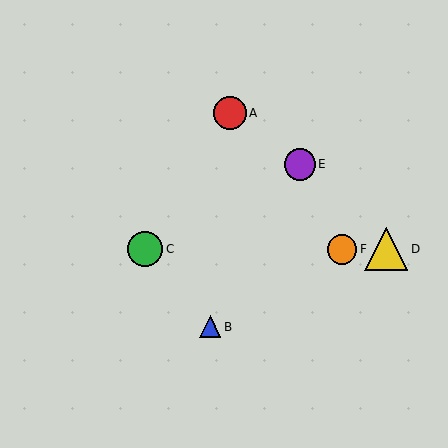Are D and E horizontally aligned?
No, D is at y≈249 and E is at y≈164.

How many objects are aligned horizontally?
3 objects (C, D, F) are aligned horizontally.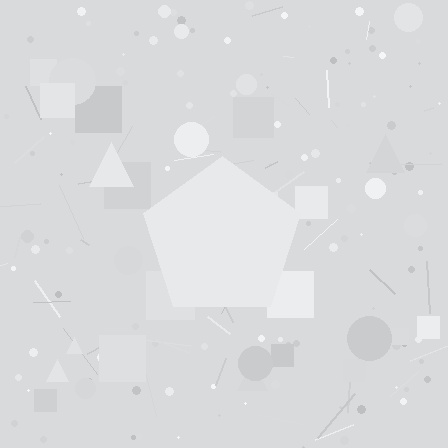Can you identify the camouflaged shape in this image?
The camouflaged shape is a pentagon.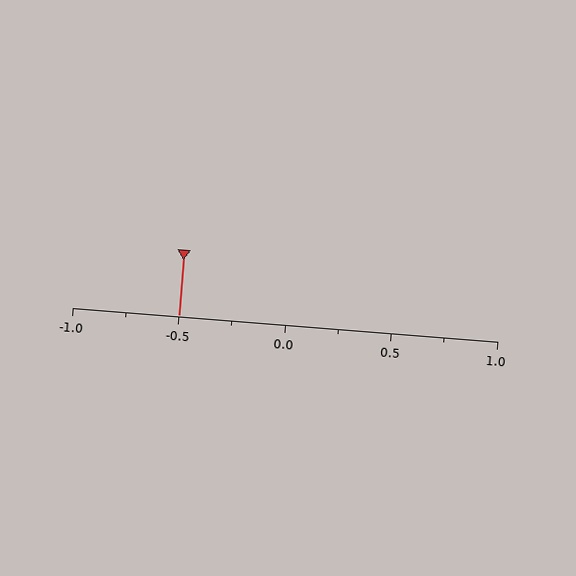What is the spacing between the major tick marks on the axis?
The major ticks are spaced 0.5 apart.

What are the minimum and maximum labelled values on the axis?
The axis runs from -1.0 to 1.0.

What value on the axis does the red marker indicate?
The marker indicates approximately -0.5.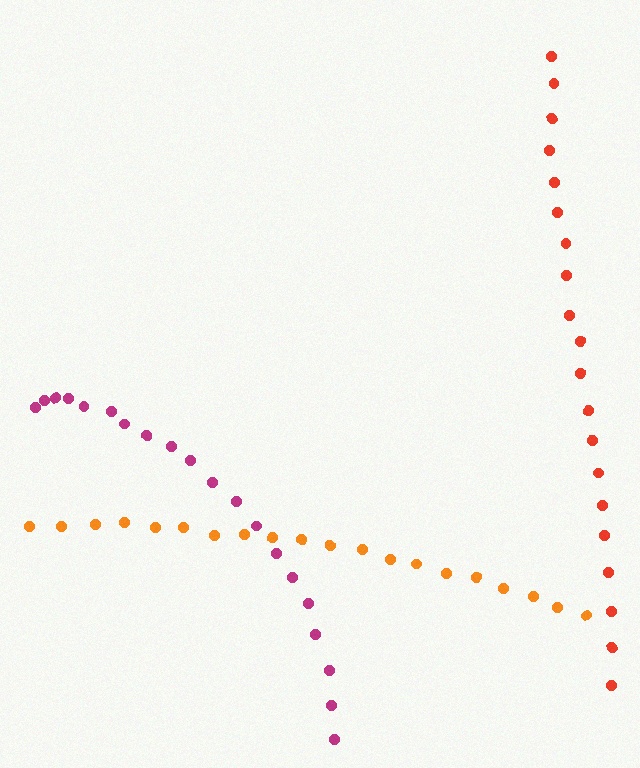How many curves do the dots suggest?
There are 3 distinct paths.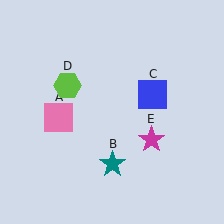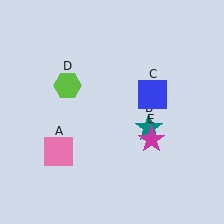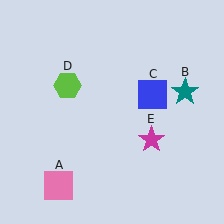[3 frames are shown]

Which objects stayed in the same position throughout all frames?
Blue square (object C) and lime hexagon (object D) and magenta star (object E) remained stationary.